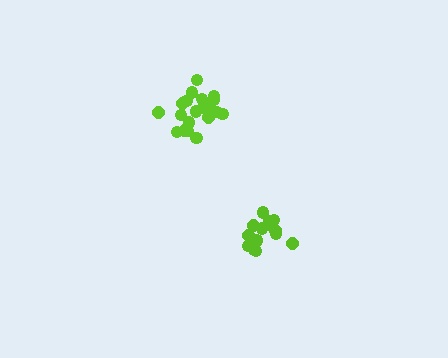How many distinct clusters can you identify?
There are 2 distinct clusters.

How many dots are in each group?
Group 1: 21 dots, Group 2: 15 dots (36 total).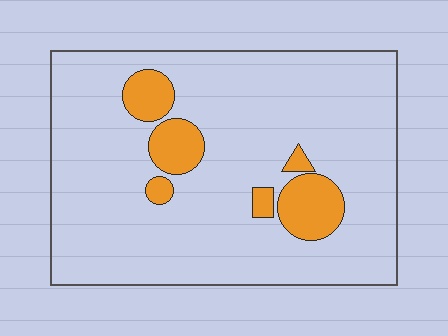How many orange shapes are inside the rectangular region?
6.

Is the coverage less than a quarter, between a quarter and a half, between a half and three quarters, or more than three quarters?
Less than a quarter.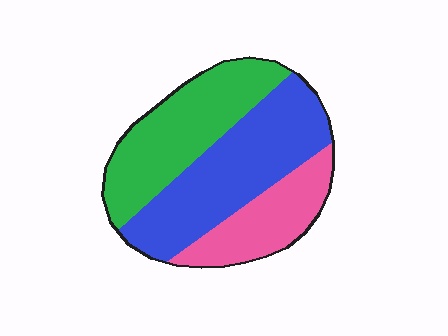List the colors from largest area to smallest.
From largest to smallest: blue, green, pink.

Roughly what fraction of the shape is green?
Green covers about 35% of the shape.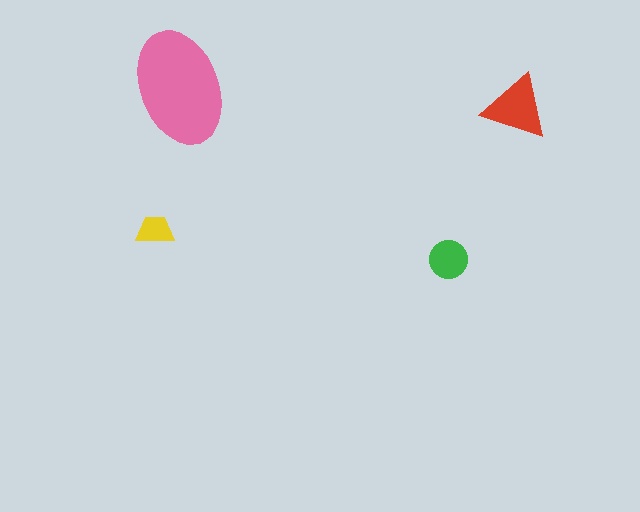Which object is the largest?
The pink ellipse.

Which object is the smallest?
The yellow trapezoid.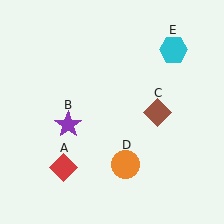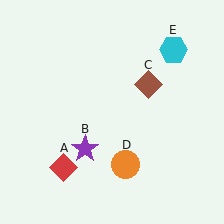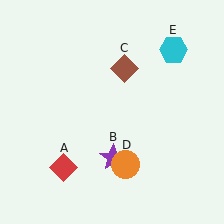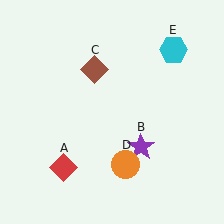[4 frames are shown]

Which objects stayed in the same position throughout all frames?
Red diamond (object A) and orange circle (object D) and cyan hexagon (object E) remained stationary.